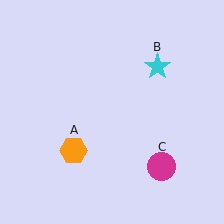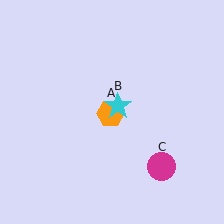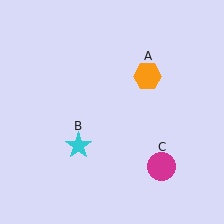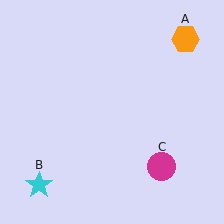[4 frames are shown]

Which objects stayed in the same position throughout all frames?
Magenta circle (object C) remained stationary.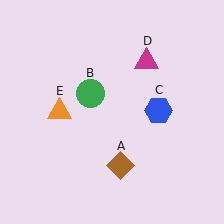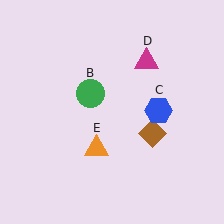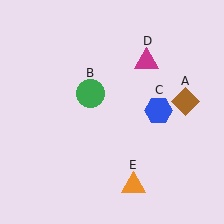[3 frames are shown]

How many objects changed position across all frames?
2 objects changed position: brown diamond (object A), orange triangle (object E).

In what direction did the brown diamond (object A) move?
The brown diamond (object A) moved up and to the right.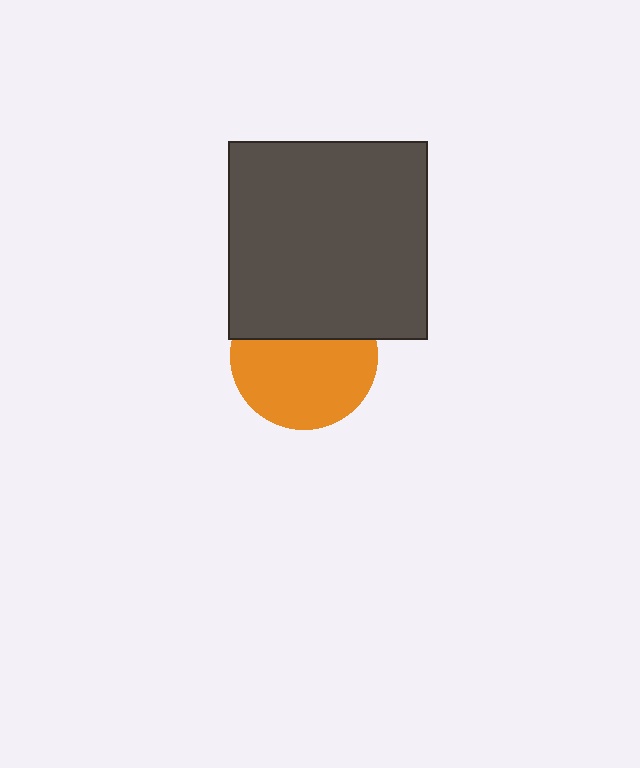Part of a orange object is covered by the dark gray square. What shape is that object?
It is a circle.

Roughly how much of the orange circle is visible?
About half of it is visible (roughly 64%).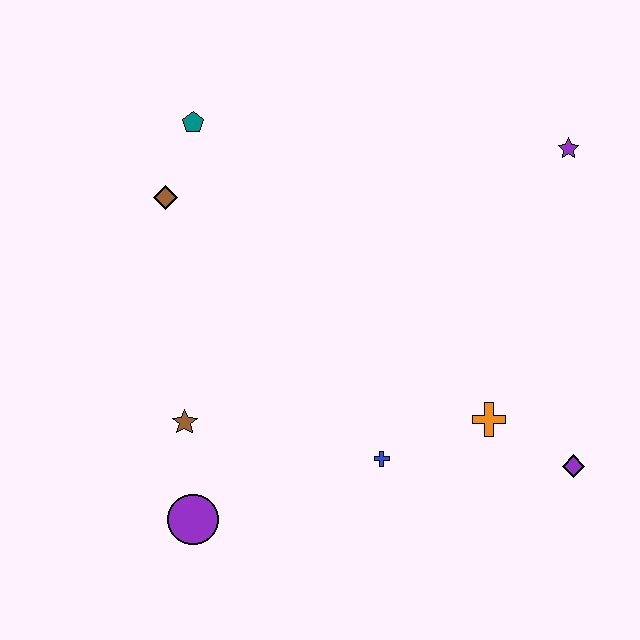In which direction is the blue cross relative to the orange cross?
The blue cross is to the left of the orange cross.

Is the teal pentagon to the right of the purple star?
No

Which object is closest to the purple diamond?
The orange cross is closest to the purple diamond.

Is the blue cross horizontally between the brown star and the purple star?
Yes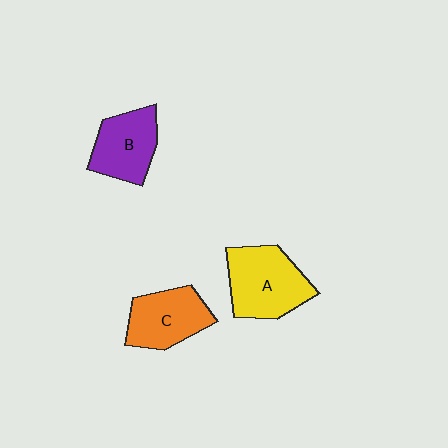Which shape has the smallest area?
Shape B (purple).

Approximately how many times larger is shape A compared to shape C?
Approximately 1.2 times.